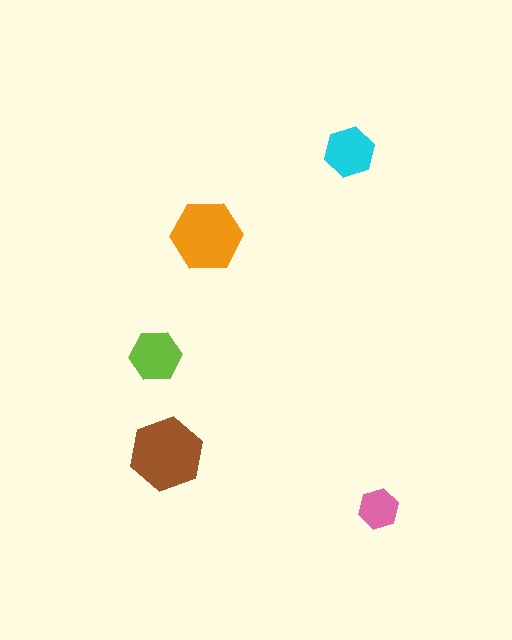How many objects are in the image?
There are 5 objects in the image.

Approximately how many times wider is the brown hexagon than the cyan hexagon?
About 1.5 times wider.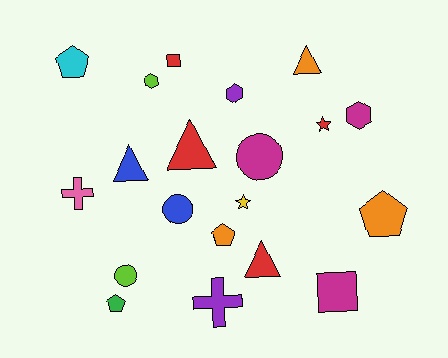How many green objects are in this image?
There is 1 green object.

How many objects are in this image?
There are 20 objects.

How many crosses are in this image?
There are 2 crosses.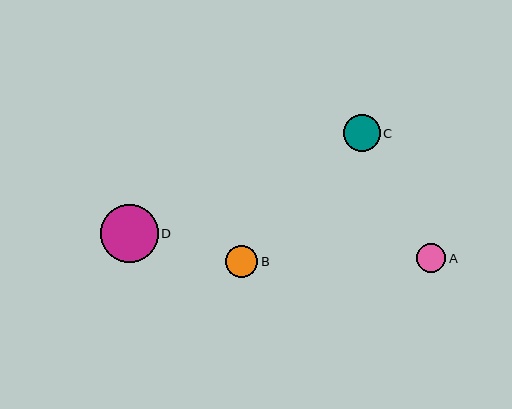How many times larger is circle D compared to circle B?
Circle D is approximately 1.8 times the size of circle B.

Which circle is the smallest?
Circle A is the smallest with a size of approximately 29 pixels.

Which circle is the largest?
Circle D is the largest with a size of approximately 58 pixels.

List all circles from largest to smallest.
From largest to smallest: D, C, B, A.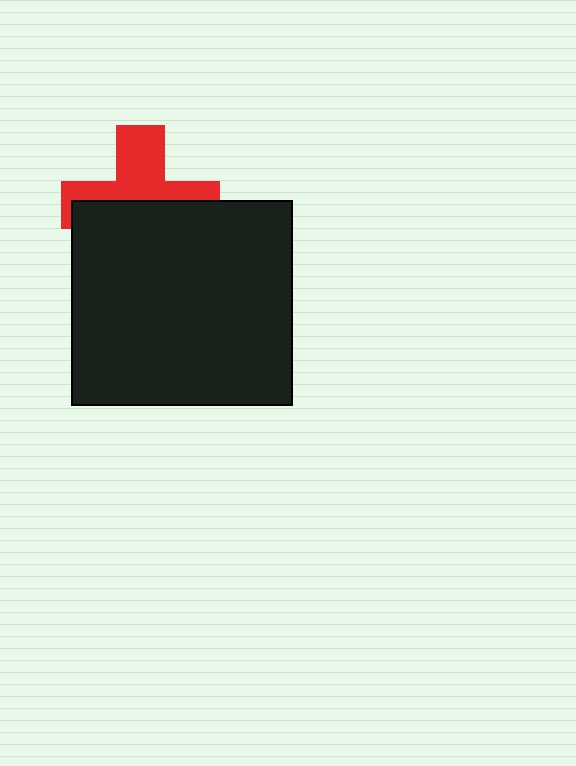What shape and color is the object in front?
The object in front is a black rectangle.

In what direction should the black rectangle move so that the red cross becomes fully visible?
The black rectangle should move down. That is the shortest direction to clear the overlap and leave the red cross fully visible.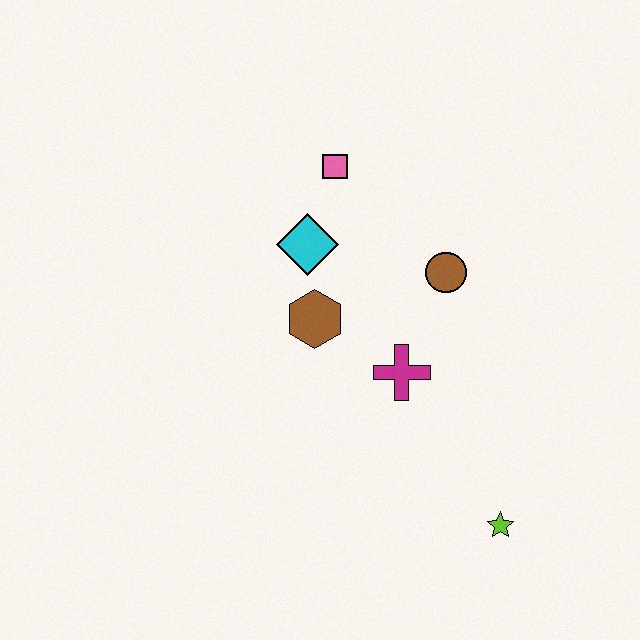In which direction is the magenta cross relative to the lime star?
The magenta cross is above the lime star.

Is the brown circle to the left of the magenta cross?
No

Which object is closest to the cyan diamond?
The brown hexagon is closest to the cyan diamond.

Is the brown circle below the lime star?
No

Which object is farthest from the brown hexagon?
The lime star is farthest from the brown hexagon.